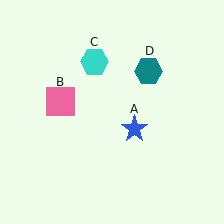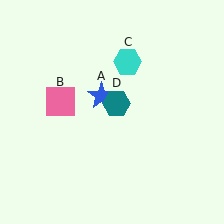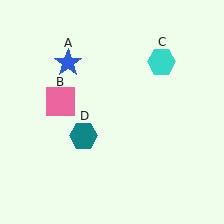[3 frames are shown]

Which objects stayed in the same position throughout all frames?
Pink square (object B) remained stationary.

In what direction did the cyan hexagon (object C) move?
The cyan hexagon (object C) moved right.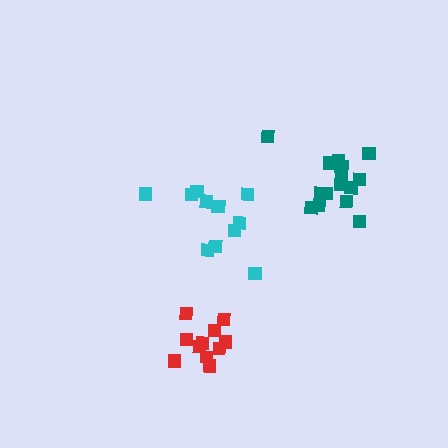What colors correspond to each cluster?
The clusters are colored: cyan, teal, red.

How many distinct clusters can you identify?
There are 3 distinct clusters.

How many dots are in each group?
Group 1: 11 dots, Group 2: 15 dots, Group 3: 11 dots (37 total).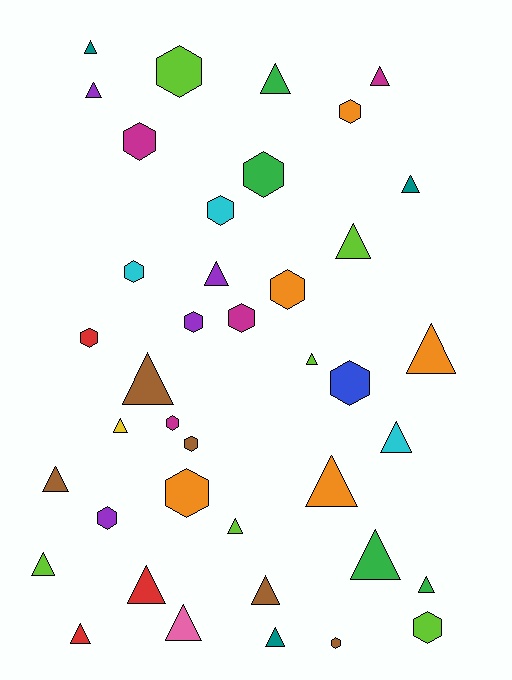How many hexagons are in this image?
There are 17 hexagons.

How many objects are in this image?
There are 40 objects.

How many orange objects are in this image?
There are 5 orange objects.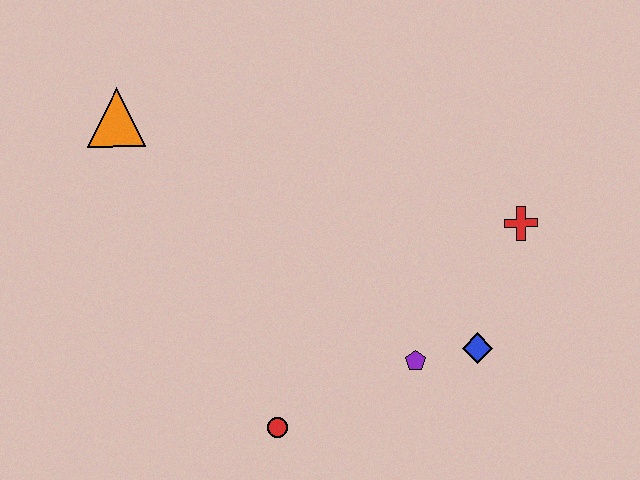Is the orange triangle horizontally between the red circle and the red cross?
No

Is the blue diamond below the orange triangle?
Yes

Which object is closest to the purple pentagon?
The blue diamond is closest to the purple pentagon.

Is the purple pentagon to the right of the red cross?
No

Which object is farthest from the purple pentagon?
The orange triangle is farthest from the purple pentagon.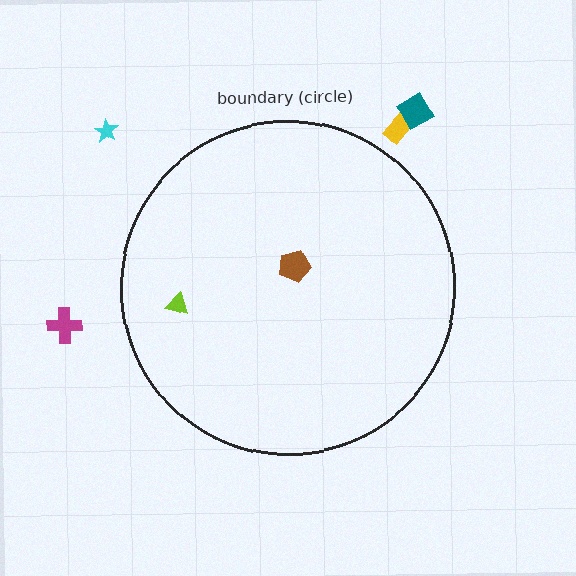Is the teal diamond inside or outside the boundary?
Outside.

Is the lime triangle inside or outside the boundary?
Inside.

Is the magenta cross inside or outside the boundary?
Outside.